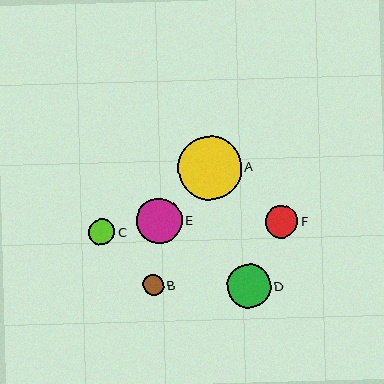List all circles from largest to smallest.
From largest to smallest: A, E, D, F, C, B.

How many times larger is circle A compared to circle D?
Circle A is approximately 1.5 times the size of circle D.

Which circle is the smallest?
Circle B is the smallest with a size of approximately 21 pixels.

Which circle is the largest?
Circle A is the largest with a size of approximately 64 pixels.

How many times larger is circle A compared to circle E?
Circle A is approximately 1.4 times the size of circle E.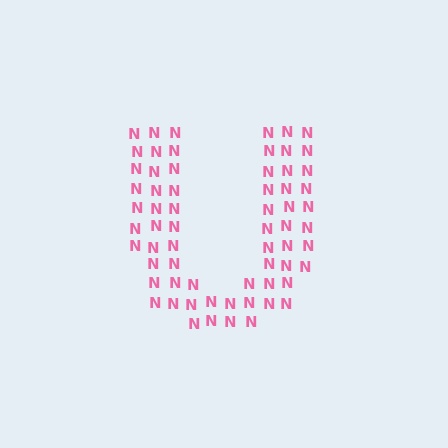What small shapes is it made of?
It is made of small letter N's.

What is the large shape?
The large shape is the letter U.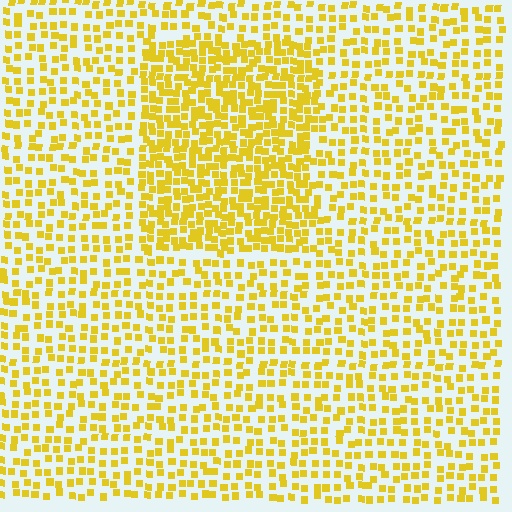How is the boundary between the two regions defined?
The boundary is defined by a change in element density (approximately 1.9x ratio). All elements are the same color, size, and shape.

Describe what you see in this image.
The image contains small yellow elements arranged at two different densities. A rectangle-shaped region is visible where the elements are more densely packed than the surrounding area.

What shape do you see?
I see a rectangle.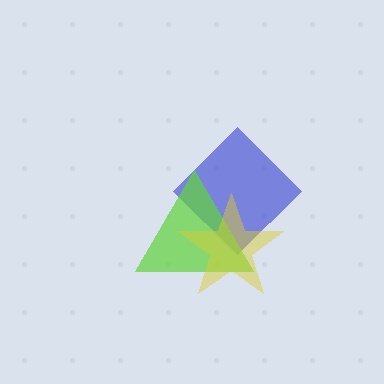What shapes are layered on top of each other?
The layered shapes are: a blue diamond, a lime triangle, a yellow star.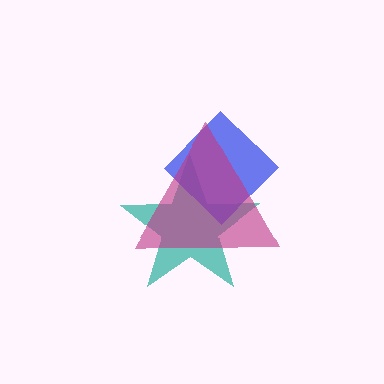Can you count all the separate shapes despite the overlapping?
Yes, there are 3 separate shapes.